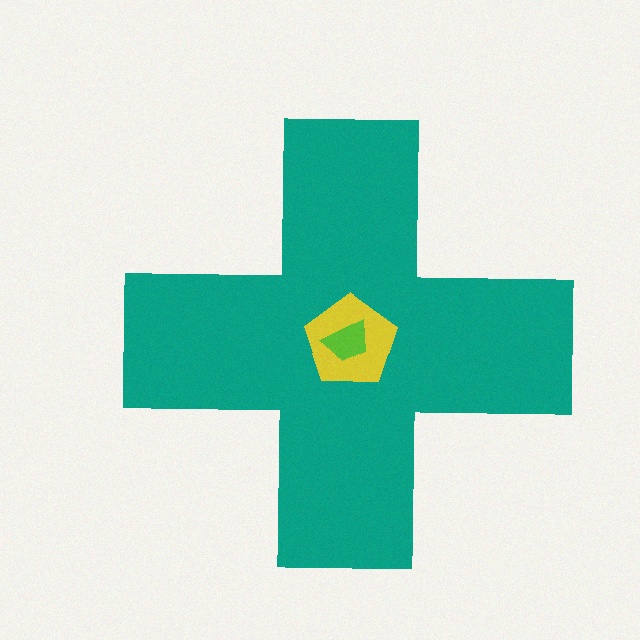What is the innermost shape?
The lime trapezoid.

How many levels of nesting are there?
3.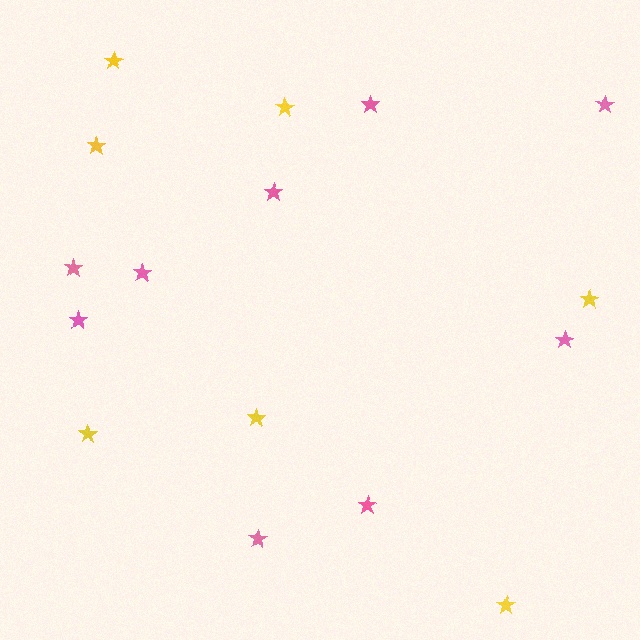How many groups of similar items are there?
There are 2 groups: one group of yellow stars (7) and one group of pink stars (9).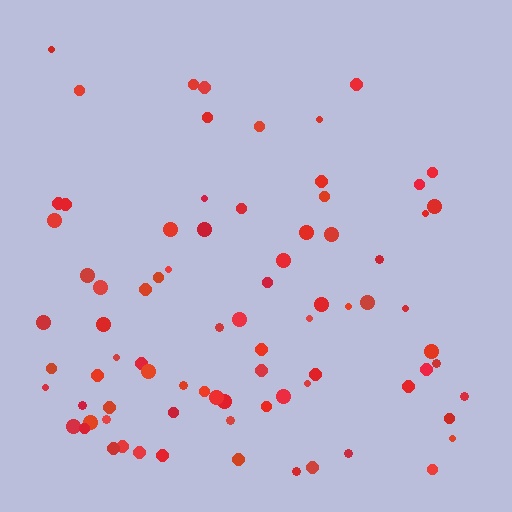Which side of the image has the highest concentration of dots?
The bottom.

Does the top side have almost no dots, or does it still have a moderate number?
Still a moderate number, just noticeably fewer than the bottom.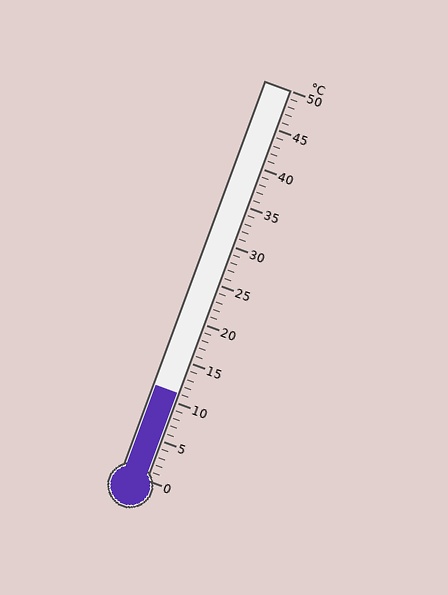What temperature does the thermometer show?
The thermometer shows approximately 11°C.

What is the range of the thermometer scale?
The thermometer scale ranges from 0°C to 50°C.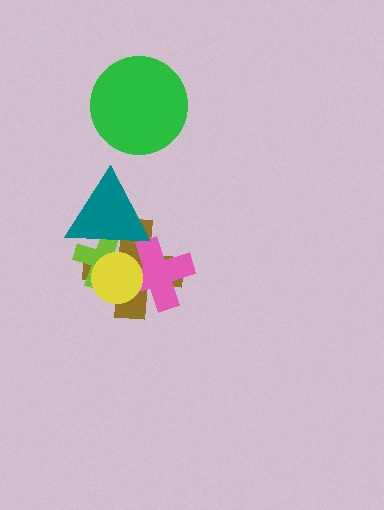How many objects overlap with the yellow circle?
4 objects overlap with the yellow circle.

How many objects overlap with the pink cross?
4 objects overlap with the pink cross.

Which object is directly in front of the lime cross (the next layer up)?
The pink cross is directly in front of the lime cross.